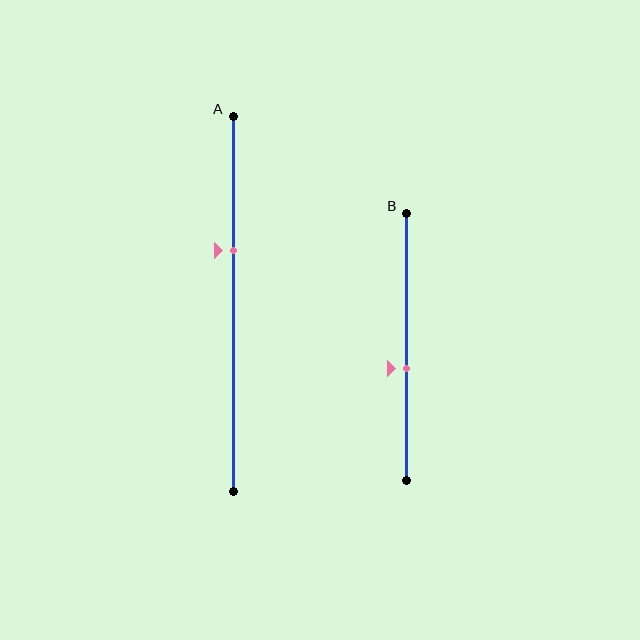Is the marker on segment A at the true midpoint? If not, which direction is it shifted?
No, the marker on segment A is shifted upward by about 14% of the segment length.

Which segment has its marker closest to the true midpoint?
Segment B has its marker closest to the true midpoint.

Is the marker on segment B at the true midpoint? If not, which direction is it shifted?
No, the marker on segment B is shifted downward by about 8% of the segment length.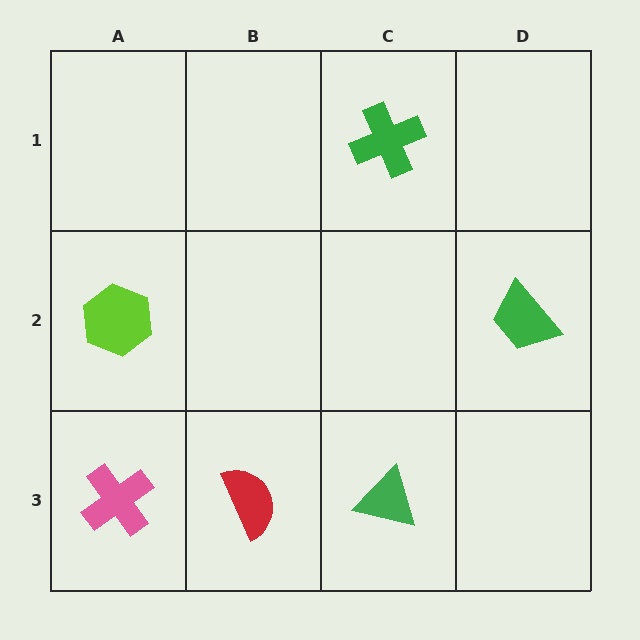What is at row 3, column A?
A pink cross.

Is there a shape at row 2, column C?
No, that cell is empty.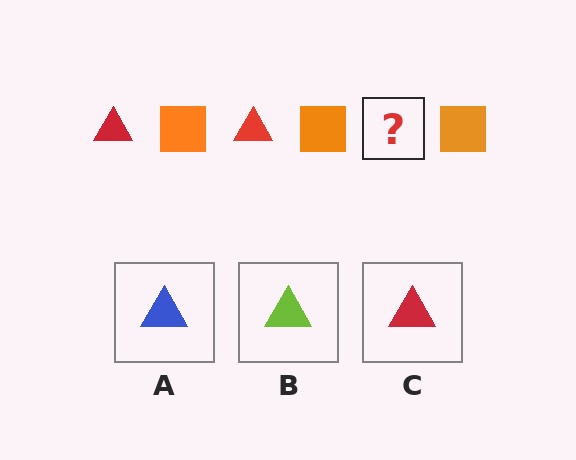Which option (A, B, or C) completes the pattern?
C.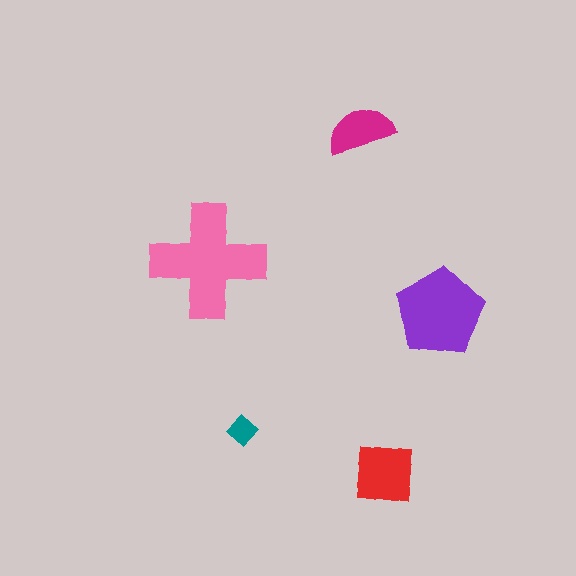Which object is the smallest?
The teal diamond.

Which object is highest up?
The magenta semicircle is topmost.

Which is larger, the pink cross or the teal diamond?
The pink cross.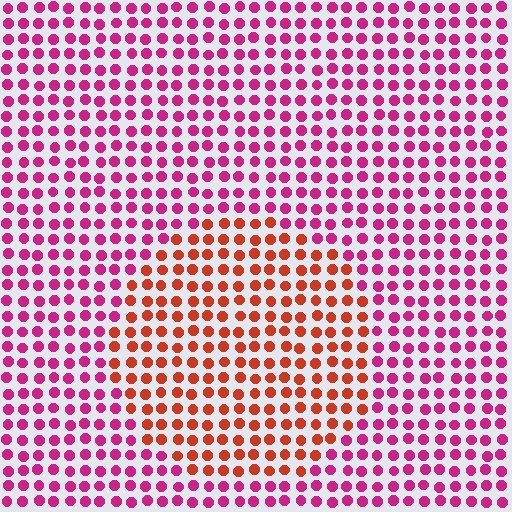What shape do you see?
I see a circle.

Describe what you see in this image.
The image is filled with small magenta elements in a uniform arrangement. A circle-shaped region is visible where the elements are tinted to a slightly different hue, forming a subtle color boundary.